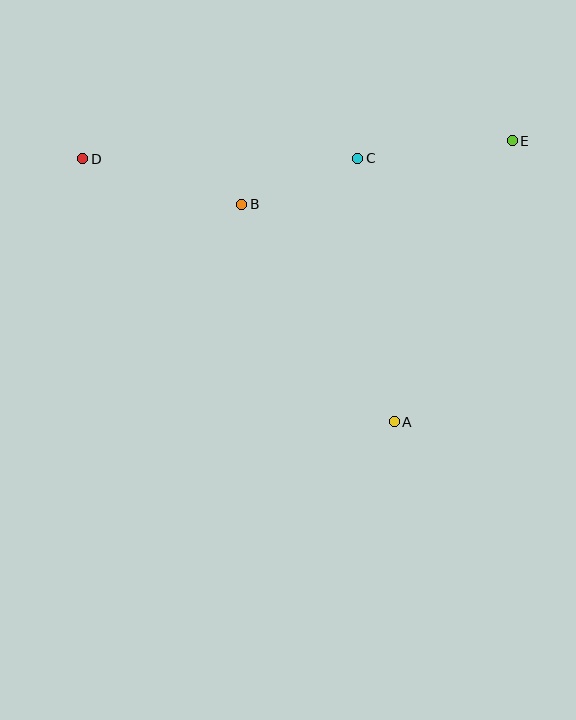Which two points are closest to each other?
Points B and C are closest to each other.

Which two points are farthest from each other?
Points D and E are farthest from each other.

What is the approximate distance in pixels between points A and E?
The distance between A and E is approximately 305 pixels.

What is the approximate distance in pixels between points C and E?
The distance between C and E is approximately 155 pixels.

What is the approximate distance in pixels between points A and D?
The distance between A and D is approximately 408 pixels.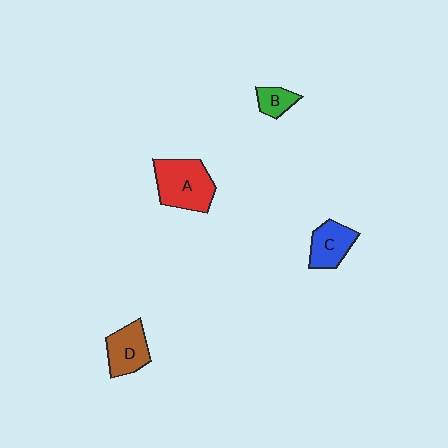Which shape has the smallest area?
Shape B (green).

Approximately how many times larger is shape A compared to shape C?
Approximately 1.6 times.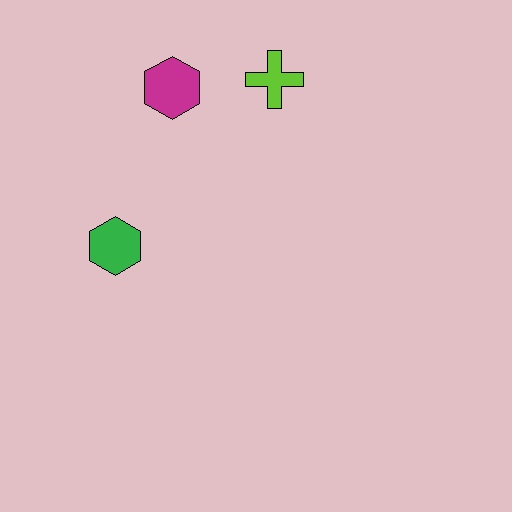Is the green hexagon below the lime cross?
Yes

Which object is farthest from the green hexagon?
The lime cross is farthest from the green hexagon.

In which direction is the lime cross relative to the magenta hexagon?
The lime cross is to the right of the magenta hexagon.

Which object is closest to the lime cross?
The magenta hexagon is closest to the lime cross.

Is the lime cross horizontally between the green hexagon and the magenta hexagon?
No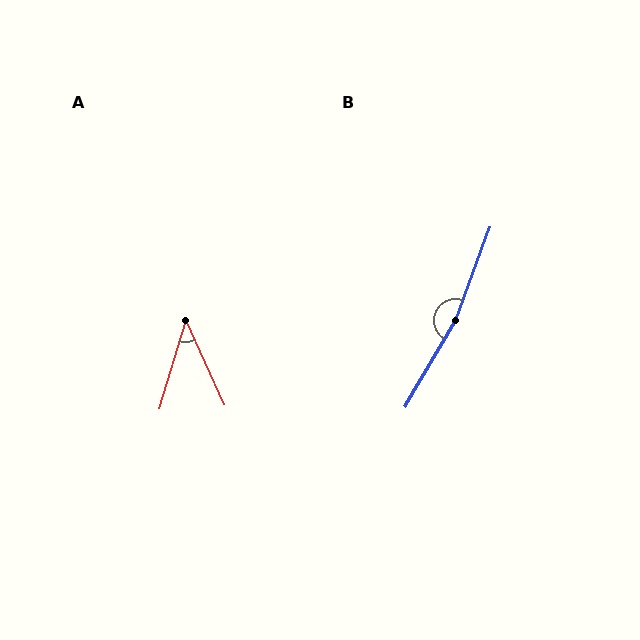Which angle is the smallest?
A, at approximately 41 degrees.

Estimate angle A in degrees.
Approximately 41 degrees.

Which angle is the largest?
B, at approximately 170 degrees.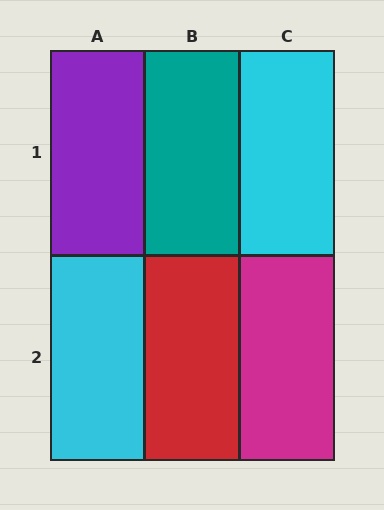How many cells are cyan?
2 cells are cyan.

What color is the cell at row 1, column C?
Cyan.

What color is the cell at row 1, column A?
Purple.